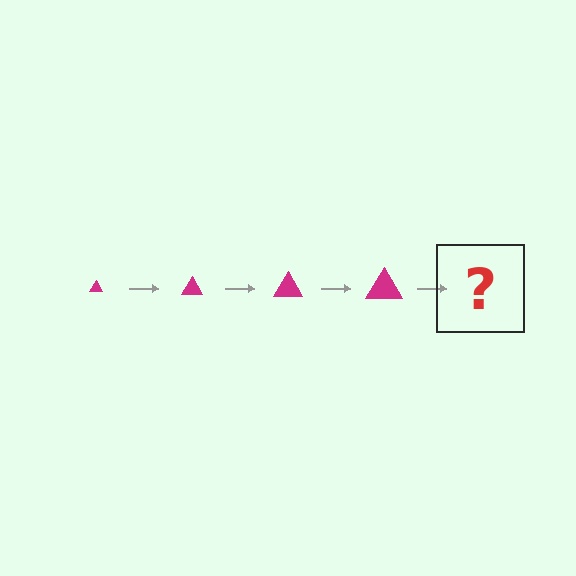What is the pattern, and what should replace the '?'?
The pattern is that the triangle gets progressively larger each step. The '?' should be a magenta triangle, larger than the previous one.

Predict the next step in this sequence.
The next step is a magenta triangle, larger than the previous one.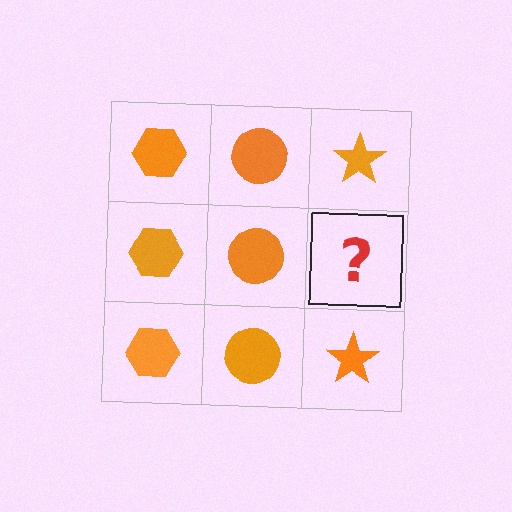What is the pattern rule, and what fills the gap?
The rule is that each column has a consistent shape. The gap should be filled with an orange star.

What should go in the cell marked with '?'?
The missing cell should contain an orange star.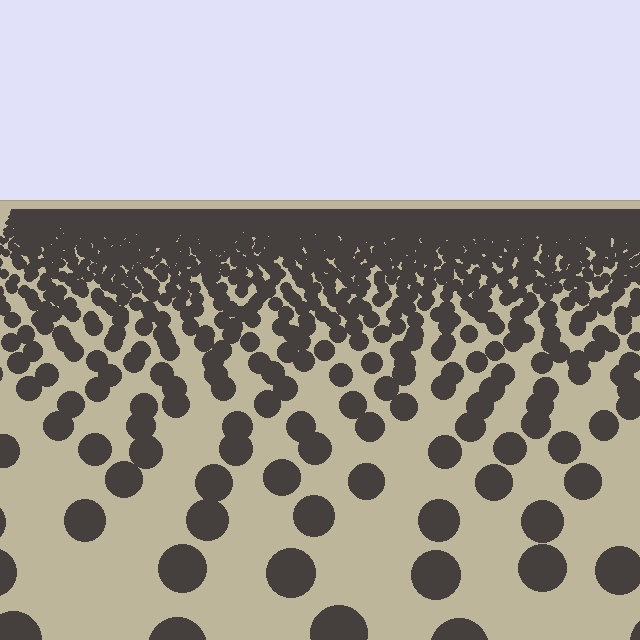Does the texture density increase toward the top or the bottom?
Density increases toward the top.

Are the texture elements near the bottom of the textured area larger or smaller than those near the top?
Larger. Near the bottom, elements are closer to the viewer and appear at a bigger on-screen size.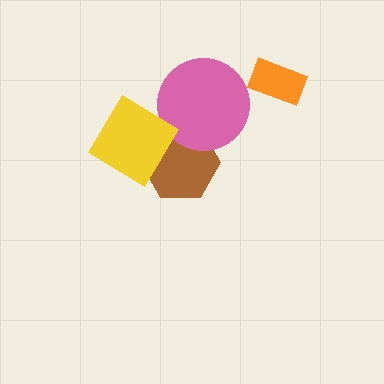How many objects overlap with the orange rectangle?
0 objects overlap with the orange rectangle.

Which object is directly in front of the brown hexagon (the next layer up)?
The pink circle is directly in front of the brown hexagon.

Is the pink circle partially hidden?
Yes, it is partially covered by another shape.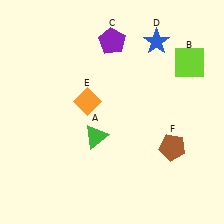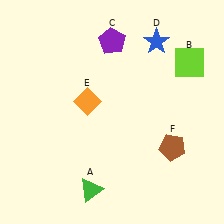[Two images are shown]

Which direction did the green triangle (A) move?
The green triangle (A) moved down.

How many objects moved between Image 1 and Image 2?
1 object moved between the two images.